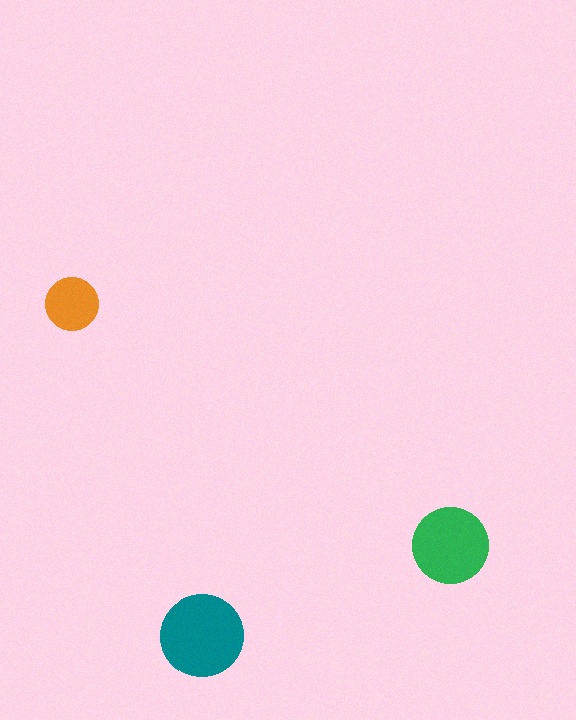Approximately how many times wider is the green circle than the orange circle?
About 1.5 times wider.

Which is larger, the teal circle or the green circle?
The teal one.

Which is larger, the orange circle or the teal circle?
The teal one.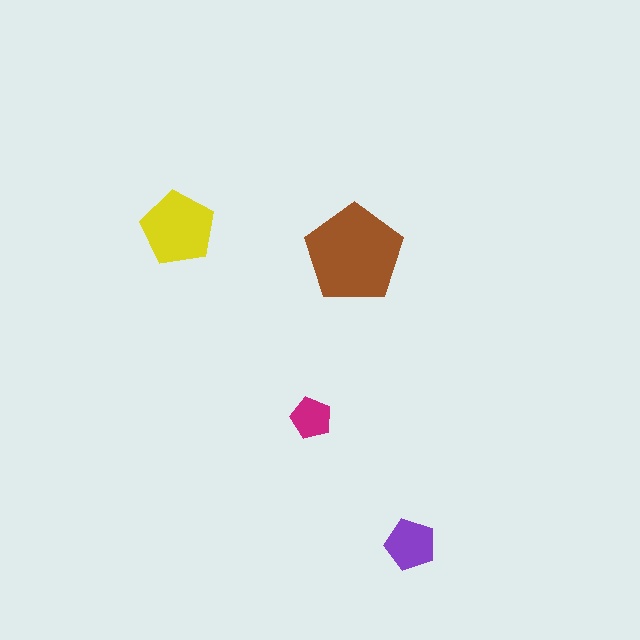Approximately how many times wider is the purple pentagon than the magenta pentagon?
About 1.5 times wider.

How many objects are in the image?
There are 4 objects in the image.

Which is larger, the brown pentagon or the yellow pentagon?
The brown one.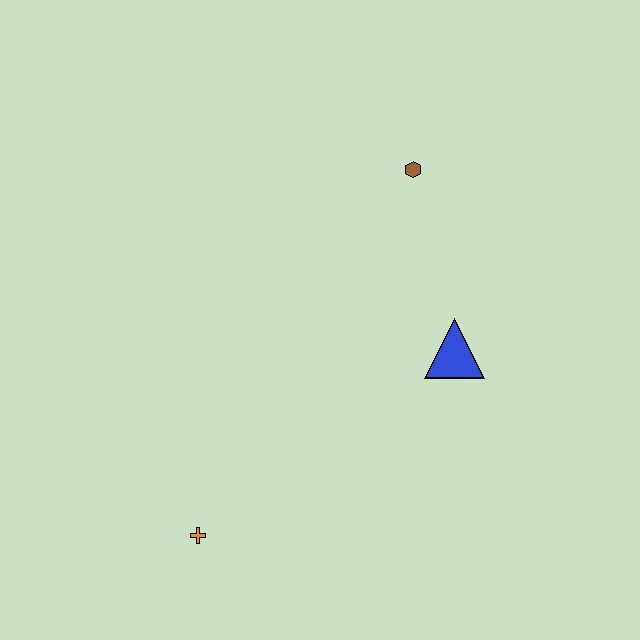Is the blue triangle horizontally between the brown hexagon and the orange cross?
No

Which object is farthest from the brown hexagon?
The orange cross is farthest from the brown hexagon.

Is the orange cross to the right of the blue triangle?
No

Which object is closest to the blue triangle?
The brown hexagon is closest to the blue triangle.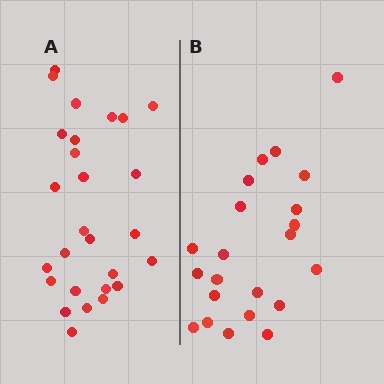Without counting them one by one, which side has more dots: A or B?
Region A (the left region) has more dots.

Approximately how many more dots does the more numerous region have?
Region A has about 5 more dots than region B.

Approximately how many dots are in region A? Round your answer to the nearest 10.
About 30 dots. (The exact count is 27, which rounds to 30.)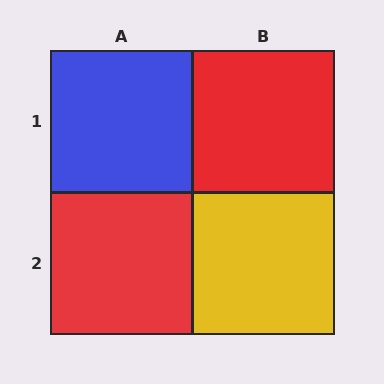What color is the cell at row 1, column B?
Red.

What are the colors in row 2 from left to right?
Red, yellow.